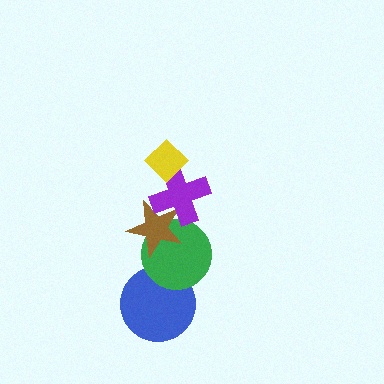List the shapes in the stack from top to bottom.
From top to bottom: the yellow diamond, the purple cross, the brown star, the green circle, the blue circle.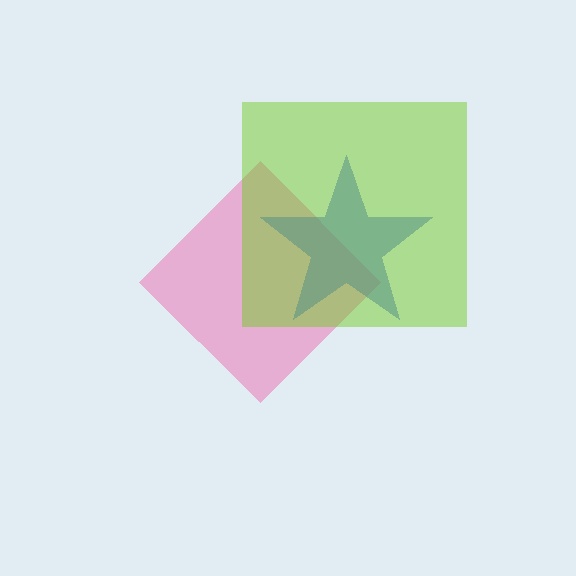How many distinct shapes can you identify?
There are 3 distinct shapes: a pink diamond, a blue star, a lime square.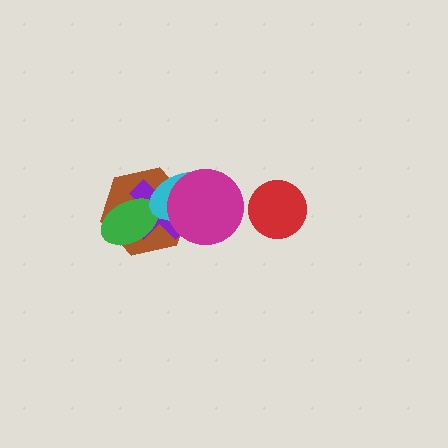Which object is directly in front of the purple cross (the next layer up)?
The green ellipse is directly in front of the purple cross.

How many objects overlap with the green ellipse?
3 objects overlap with the green ellipse.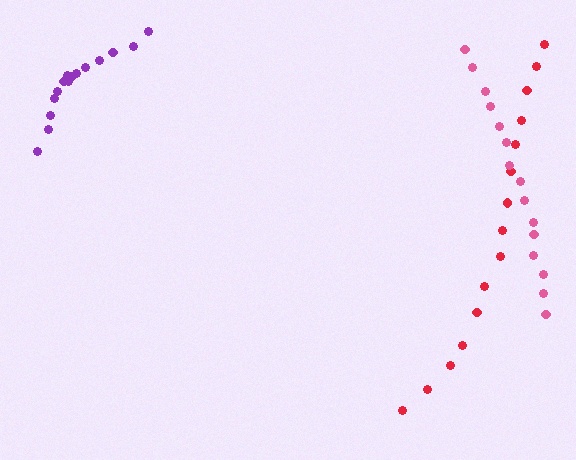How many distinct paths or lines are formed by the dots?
There are 3 distinct paths.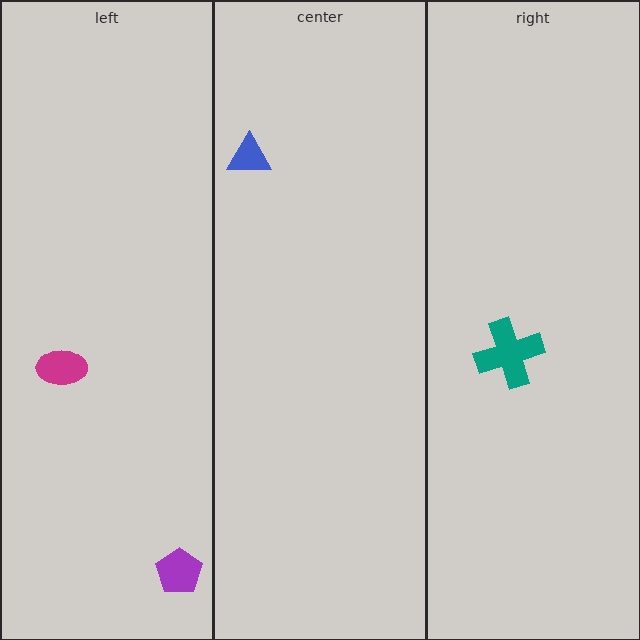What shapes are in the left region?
The purple pentagon, the magenta ellipse.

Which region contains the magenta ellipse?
The left region.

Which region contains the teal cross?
The right region.